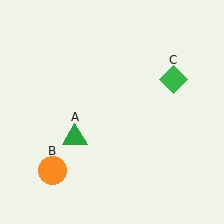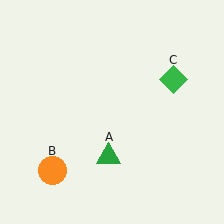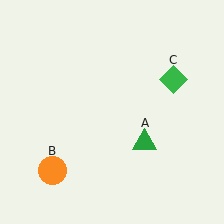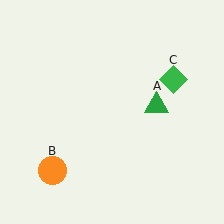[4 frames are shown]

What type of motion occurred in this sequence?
The green triangle (object A) rotated counterclockwise around the center of the scene.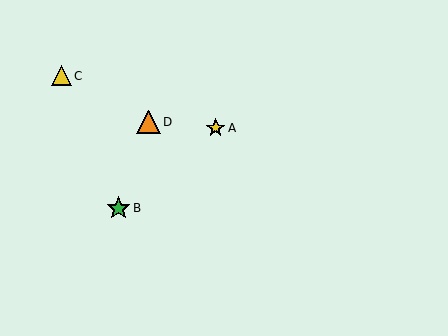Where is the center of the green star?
The center of the green star is at (118, 208).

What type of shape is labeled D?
Shape D is an orange triangle.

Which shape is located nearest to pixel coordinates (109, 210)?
The green star (labeled B) at (118, 208) is nearest to that location.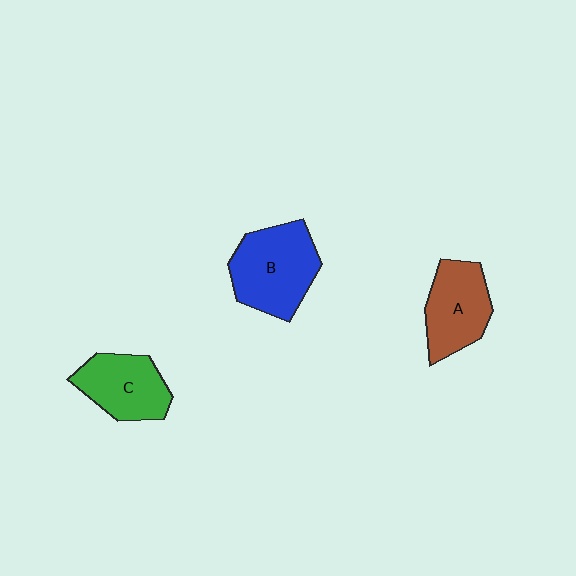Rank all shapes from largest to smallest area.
From largest to smallest: B (blue), A (brown), C (green).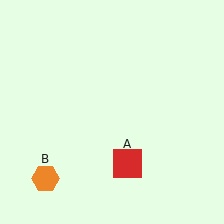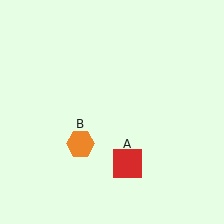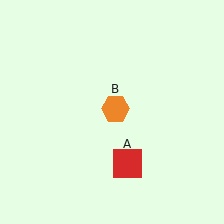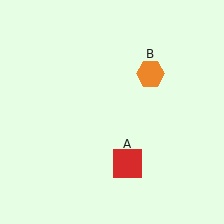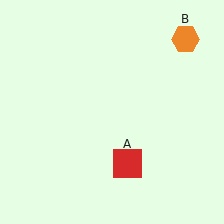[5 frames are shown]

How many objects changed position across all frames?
1 object changed position: orange hexagon (object B).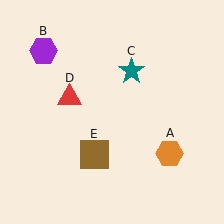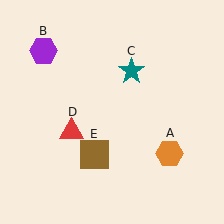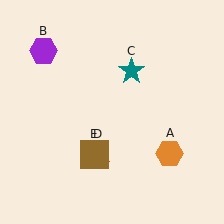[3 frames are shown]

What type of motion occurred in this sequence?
The red triangle (object D) rotated counterclockwise around the center of the scene.